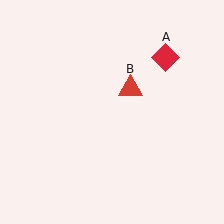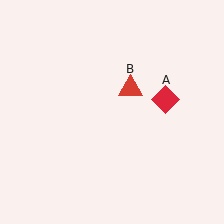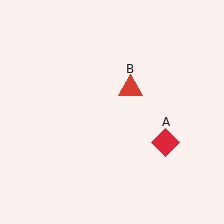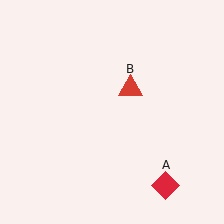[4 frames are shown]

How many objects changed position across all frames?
1 object changed position: red diamond (object A).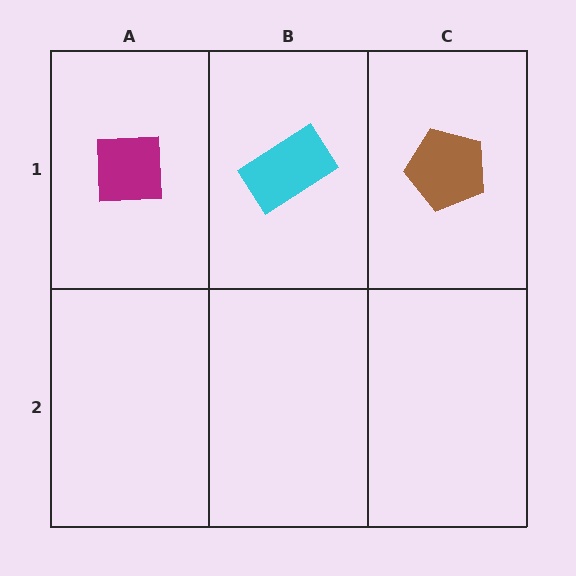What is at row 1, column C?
A brown pentagon.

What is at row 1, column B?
A cyan rectangle.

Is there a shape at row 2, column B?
No, that cell is empty.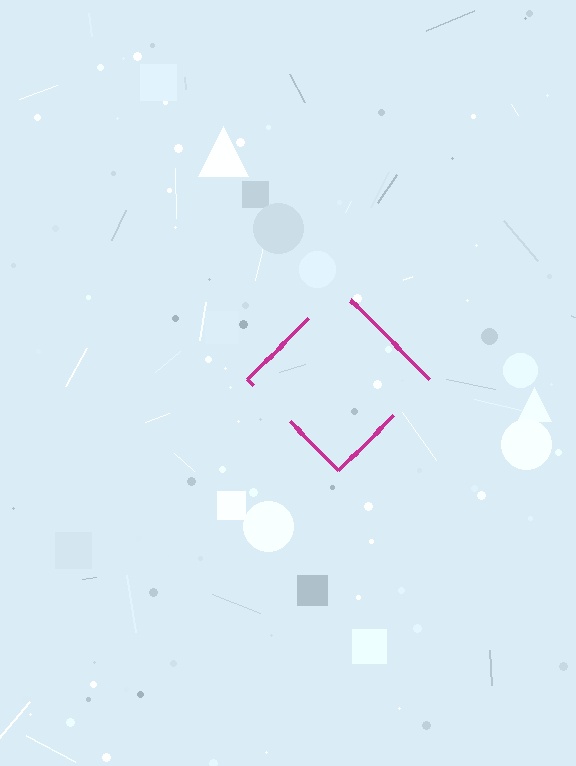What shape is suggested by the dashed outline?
The dashed outline suggests a diamond.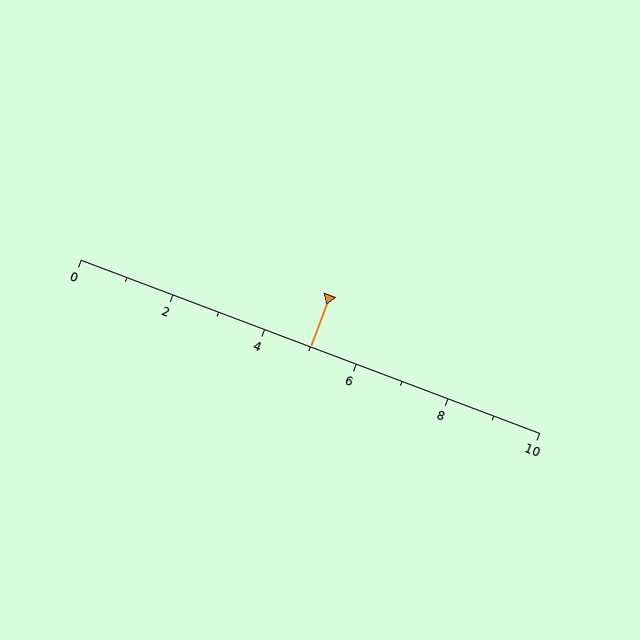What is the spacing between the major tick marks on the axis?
The major ticks are spaced 2 apart.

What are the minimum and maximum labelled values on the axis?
The axis runs from 0 to 10.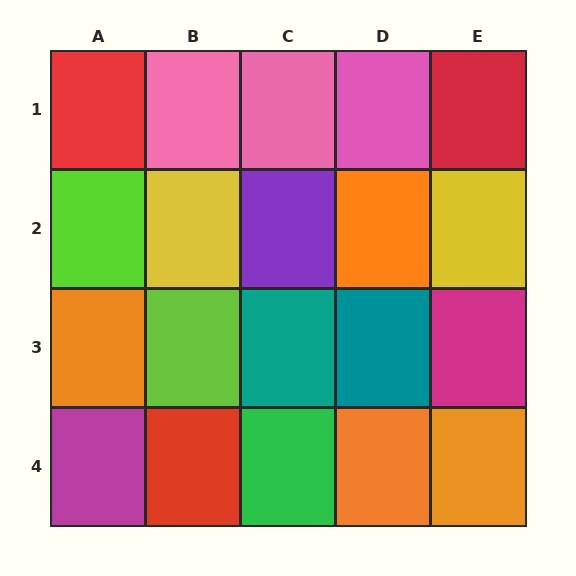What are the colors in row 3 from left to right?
Orange, lime, teal, teal, magenta.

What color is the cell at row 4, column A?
Magenta.